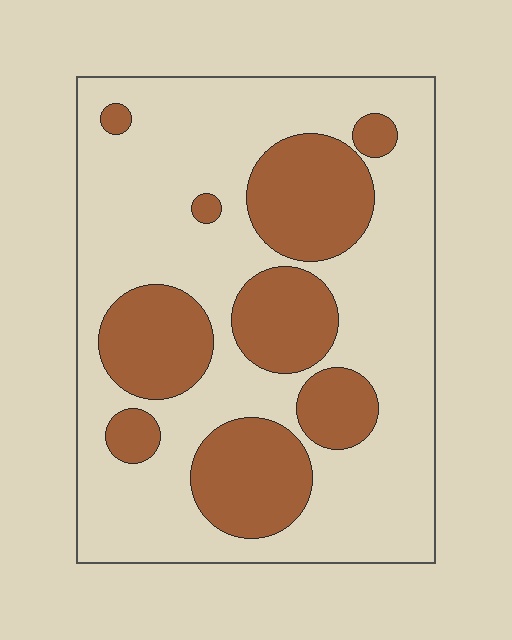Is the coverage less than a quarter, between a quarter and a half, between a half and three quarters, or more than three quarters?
Between a quarter and a half.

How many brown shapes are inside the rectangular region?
9.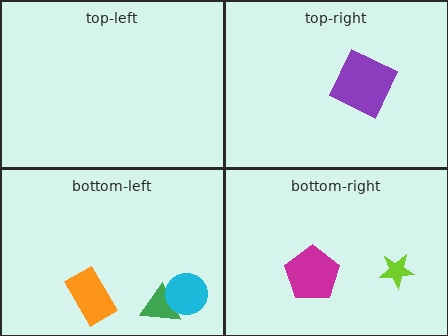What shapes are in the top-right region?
The purple square.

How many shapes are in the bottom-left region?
3.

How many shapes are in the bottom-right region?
2.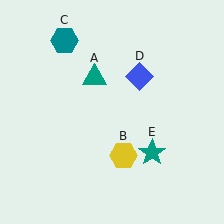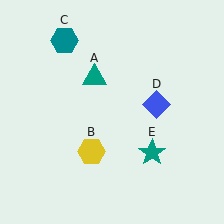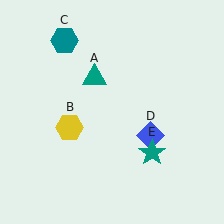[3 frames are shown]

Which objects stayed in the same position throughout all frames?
Teal triangle (object A) and teal hexagon (object C) and teal star (object E) remained stationary.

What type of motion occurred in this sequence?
The yellow hexagon (object B), blue diamond (object D) rotated clockwise around the center of the scene.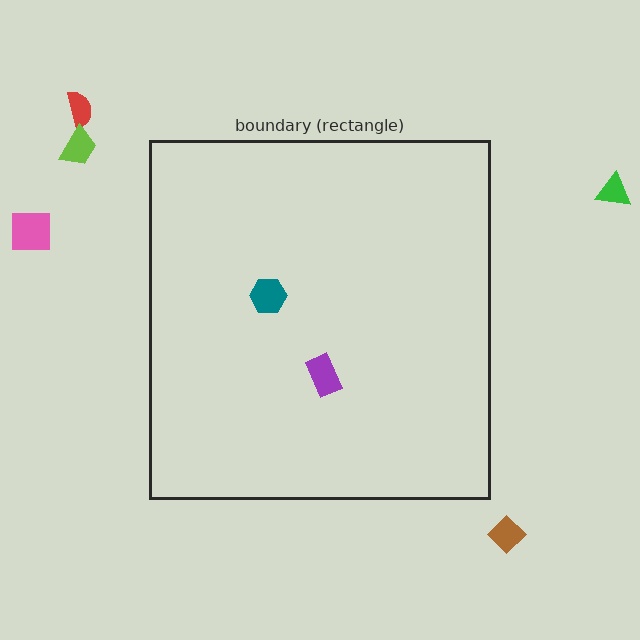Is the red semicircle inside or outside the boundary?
Outside.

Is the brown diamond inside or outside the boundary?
Outside.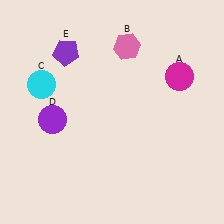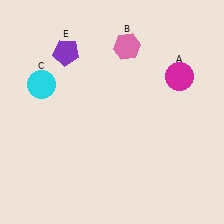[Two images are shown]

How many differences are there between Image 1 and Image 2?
There is 1 difference between the two images.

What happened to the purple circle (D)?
The purple circle (D) was removed in Image 2. It was in the bottom-left area of Image 1.